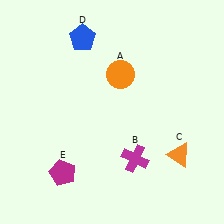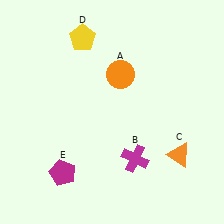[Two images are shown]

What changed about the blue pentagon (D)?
In Image 1, D is blue. In Image 2, it changed to yellow.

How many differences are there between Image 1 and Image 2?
There is 1 difference between the two images.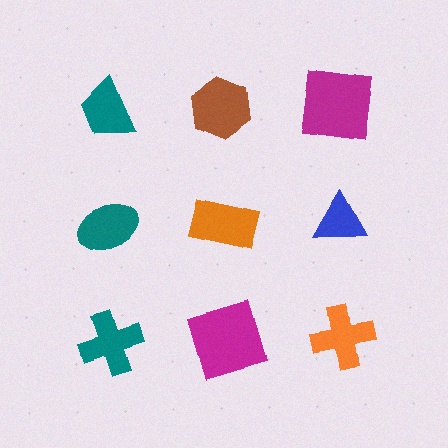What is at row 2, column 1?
A teal ellipse.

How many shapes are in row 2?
3 shapes.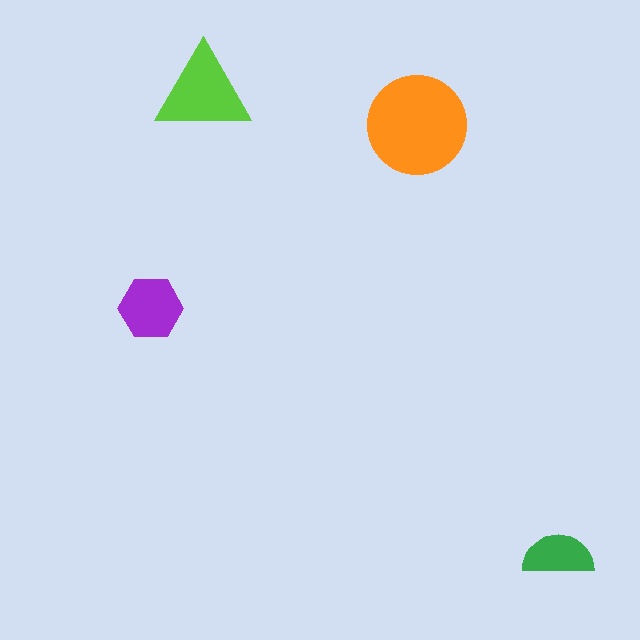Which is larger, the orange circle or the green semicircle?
The orange circle.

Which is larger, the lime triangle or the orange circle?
The orange circle.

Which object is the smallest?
The green semicircle.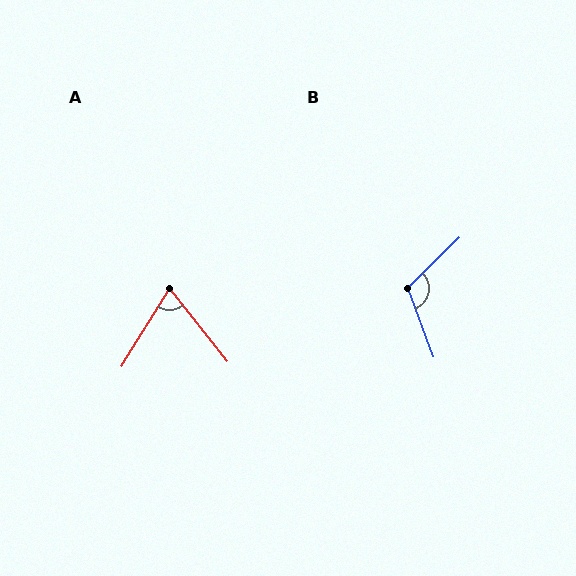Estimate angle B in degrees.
Approximately 115 degrees.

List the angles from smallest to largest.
A (70°), B (115°).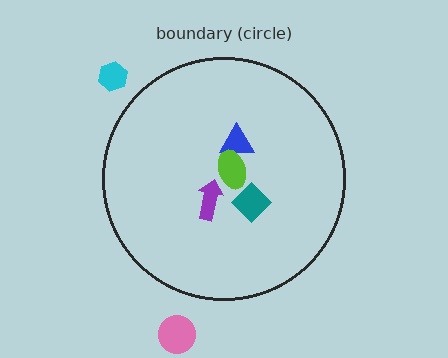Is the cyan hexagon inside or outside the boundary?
Outside.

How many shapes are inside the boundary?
4 inside, 2 outside.